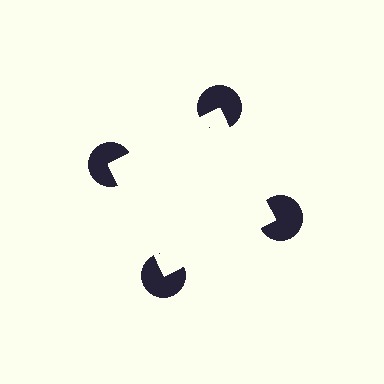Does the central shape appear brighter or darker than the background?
It typically appears slightly brighter than the background, even though no actual brightness change is drawn.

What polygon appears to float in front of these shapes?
An illusory square — its edges are inferred from the aligned wedge cuts in the pac-man discs, not physically drawn.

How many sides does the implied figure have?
4 sides.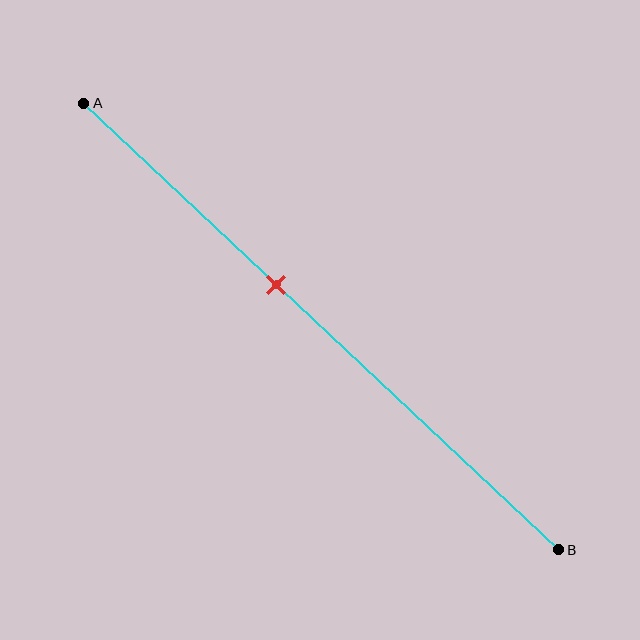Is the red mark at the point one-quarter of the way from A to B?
No, the mark is at about 40% from A, not at the 25% one-quarter point.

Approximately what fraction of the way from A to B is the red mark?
The red mark is approximately 40% of the way from A to B.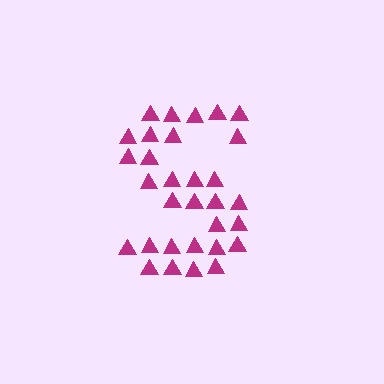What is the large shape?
The large shape is the letter S.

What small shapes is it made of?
It is made of small triangles.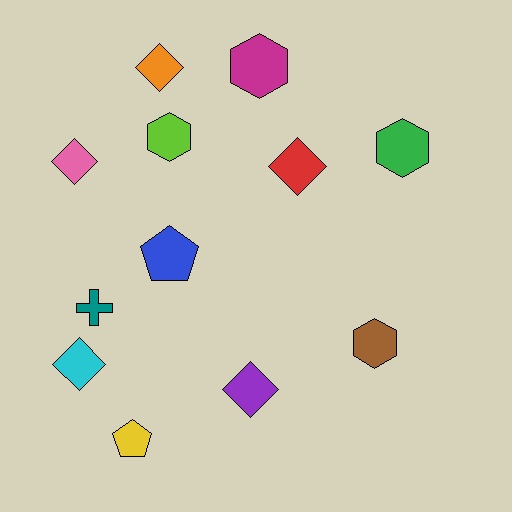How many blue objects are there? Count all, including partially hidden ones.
There is 1 blue object.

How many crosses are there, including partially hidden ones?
There is 1 cross.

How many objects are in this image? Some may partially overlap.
There are 12 objects.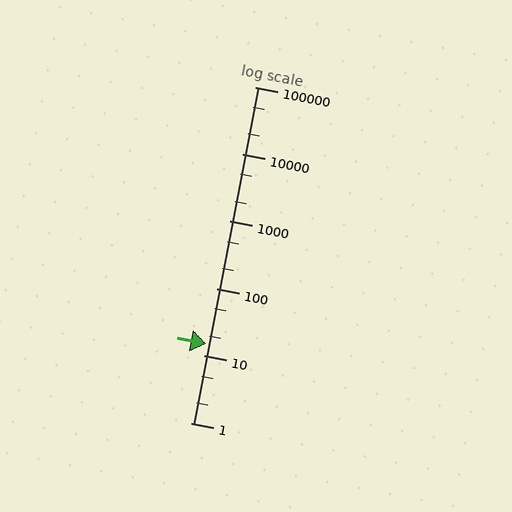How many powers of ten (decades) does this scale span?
The scale spans 5 decades, from 1 to 100000.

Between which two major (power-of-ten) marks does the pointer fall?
The pointer is between 10 and 100.